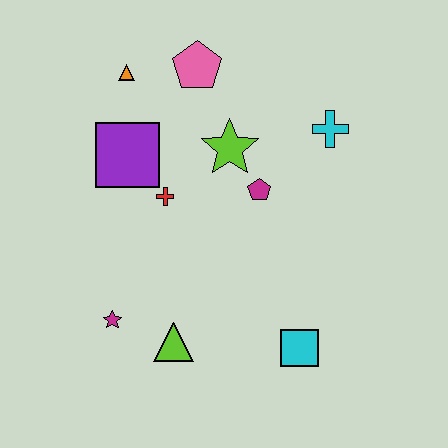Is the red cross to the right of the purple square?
Yes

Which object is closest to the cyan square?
The lime triangle is closest to the cyan square.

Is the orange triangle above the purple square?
Yes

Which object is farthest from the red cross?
The cyan square is farthest from the red cross.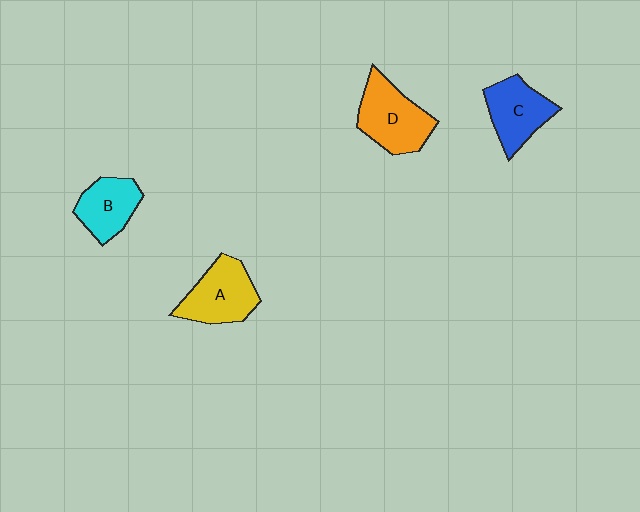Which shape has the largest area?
Shape D (orange).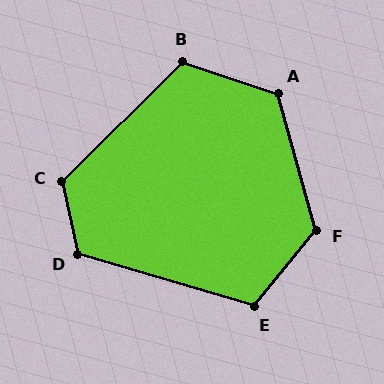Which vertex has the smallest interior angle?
E, at approximately 113 degrees.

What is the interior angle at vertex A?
Approximately 124 degrees (obtuse).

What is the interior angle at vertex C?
Approximately 123 degrees (obtuse).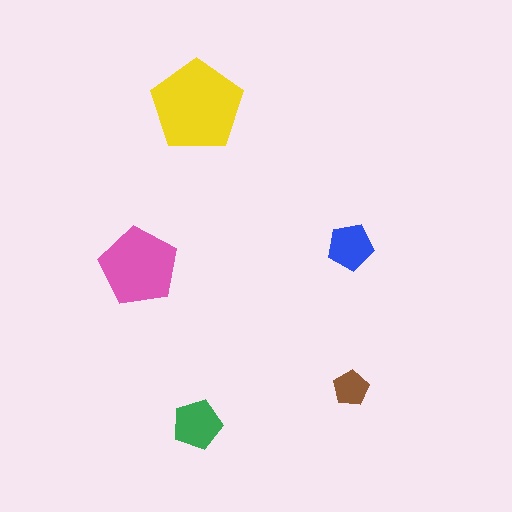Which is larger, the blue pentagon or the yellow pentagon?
The yellow one.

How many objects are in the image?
There are 5 objects in the image.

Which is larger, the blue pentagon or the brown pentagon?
The blue one.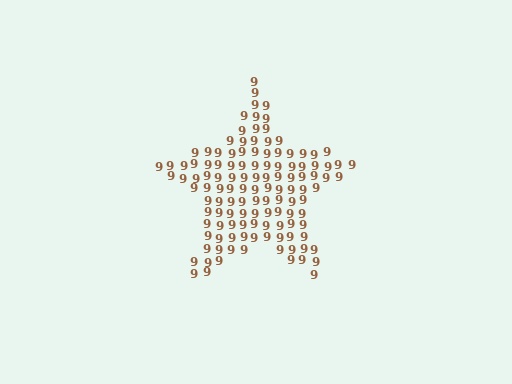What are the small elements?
The small elements are digit 9's.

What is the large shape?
The large shape is a star.